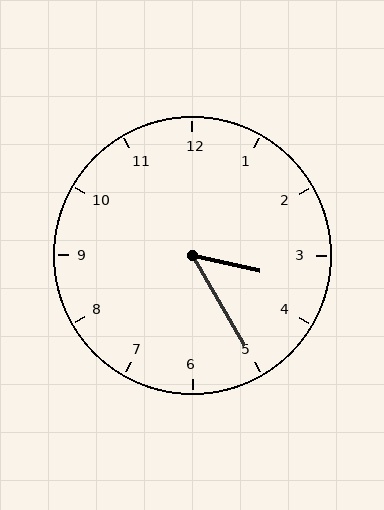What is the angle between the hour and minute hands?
Approximately 48 degrees.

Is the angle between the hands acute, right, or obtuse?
It is acute.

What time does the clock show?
3:25.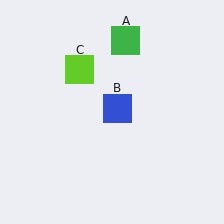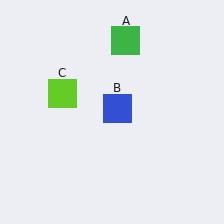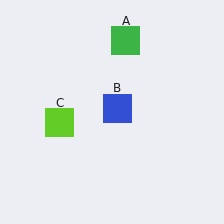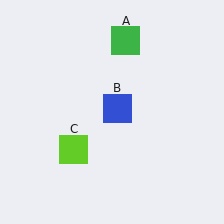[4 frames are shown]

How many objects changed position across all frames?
1 object changed position: lime square (object C).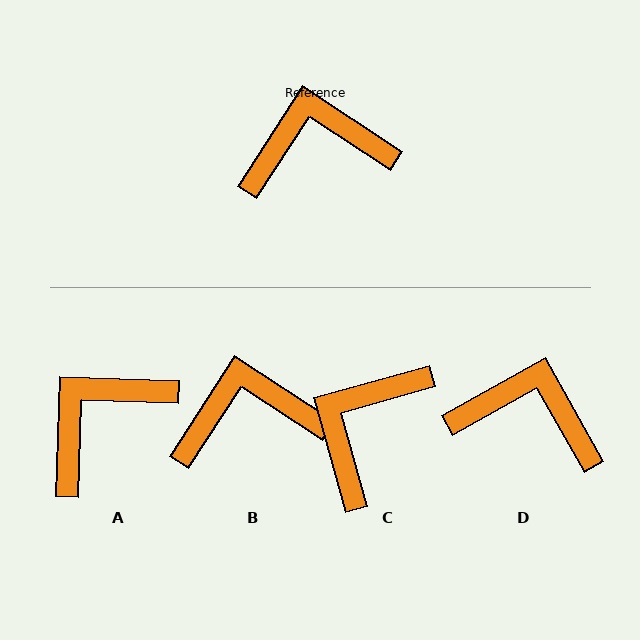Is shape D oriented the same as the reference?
No, it is off by about 28 degrees.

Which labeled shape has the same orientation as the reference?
B.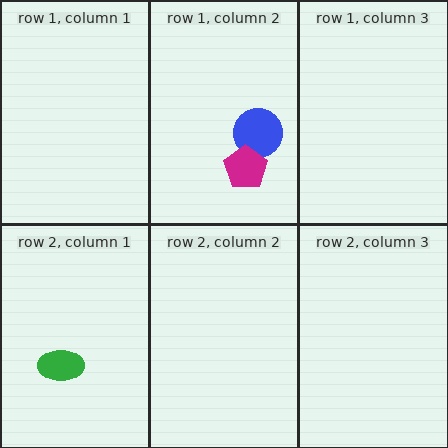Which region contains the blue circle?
The row 1, column 2 region.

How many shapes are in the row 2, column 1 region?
1.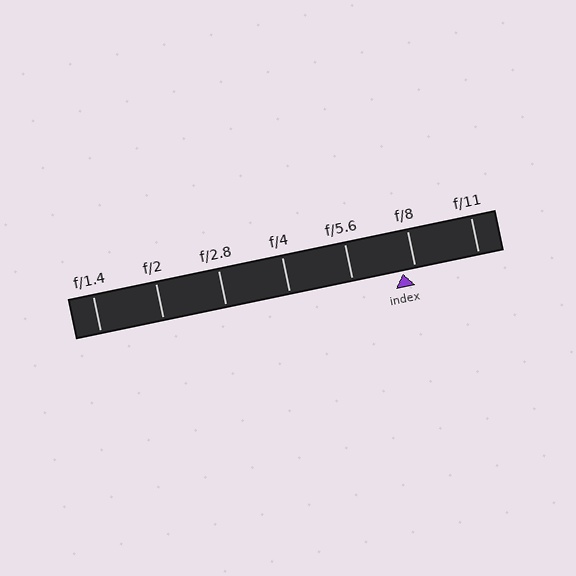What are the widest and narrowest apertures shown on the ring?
The widest aperture shown is f/1.4 and the narrowest is f/11.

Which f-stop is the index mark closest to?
The index mark is closest to f/8.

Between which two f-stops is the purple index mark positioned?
The index mark is between f/5.6 and f/8.